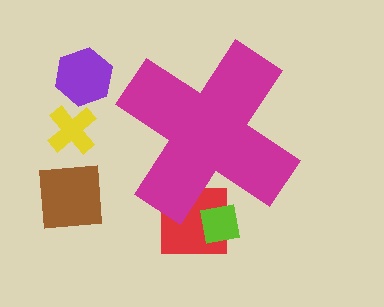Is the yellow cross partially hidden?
No, the yellow cross is fully visible.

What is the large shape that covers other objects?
A magenta cross.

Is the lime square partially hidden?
Yes, the lime square is partially hidden behind the magenta cross.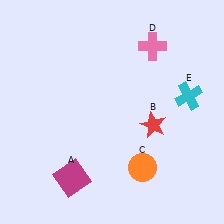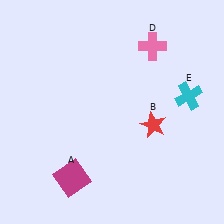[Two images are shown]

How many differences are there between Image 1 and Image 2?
There is 1 difference between the two images.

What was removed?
The orange circle (C) was removed in Image 2.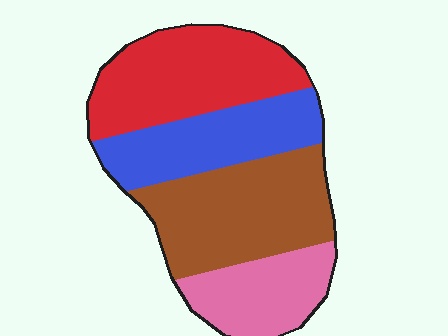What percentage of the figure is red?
Red takes up between a quarter and a half of the figure.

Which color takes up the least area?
Pink, at roughly 20%.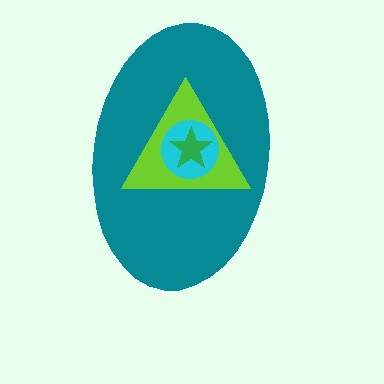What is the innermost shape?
The green star.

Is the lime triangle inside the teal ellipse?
Yes.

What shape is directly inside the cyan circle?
The green star.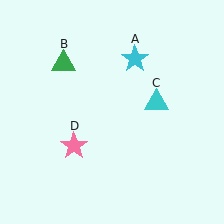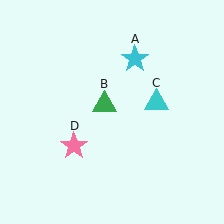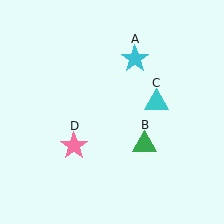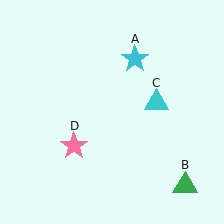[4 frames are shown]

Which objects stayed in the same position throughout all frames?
Cyan star (object A) and cyan triangle (object C) and pink star (object D) remained stationary.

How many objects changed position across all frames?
1 object changed position: green triangle (object B).